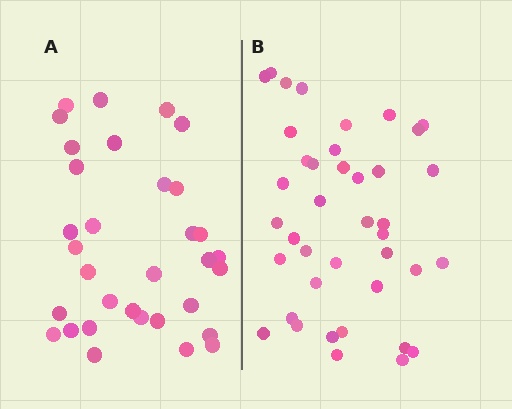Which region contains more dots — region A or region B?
Region B (the right region) has more dots.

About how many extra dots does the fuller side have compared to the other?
Region B has roughly 8 or so more dots than region A.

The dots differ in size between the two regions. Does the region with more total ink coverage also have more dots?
No. Region A has more total ink coverage because its dots are larger, but region B actually contains more individual dots. Total area can be misleading — the number of items is what matters here.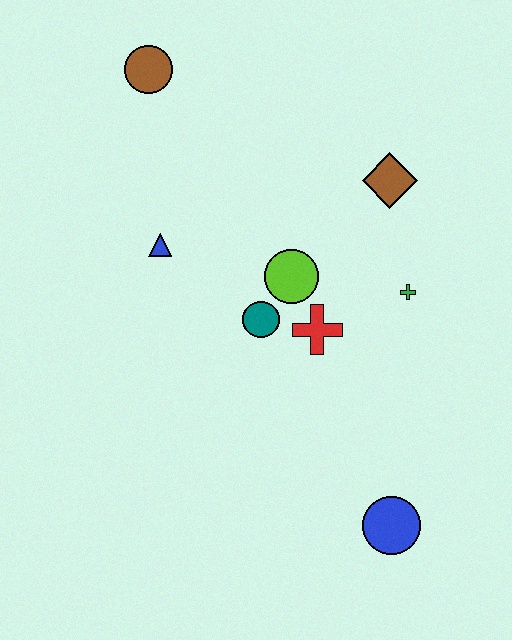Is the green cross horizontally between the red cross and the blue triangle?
No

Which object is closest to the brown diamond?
The green cross is closest to the brown diamond.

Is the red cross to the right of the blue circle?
No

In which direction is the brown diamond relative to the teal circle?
The brown diamond is above the teal circle.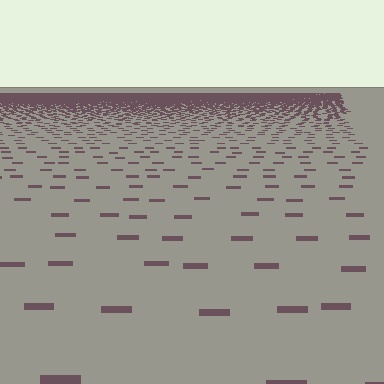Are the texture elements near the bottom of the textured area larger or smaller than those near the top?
Larger. Near the bottom, elements are closer to the viewer and appear at a bigger on-screen size.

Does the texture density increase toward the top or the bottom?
Density increases toward the top.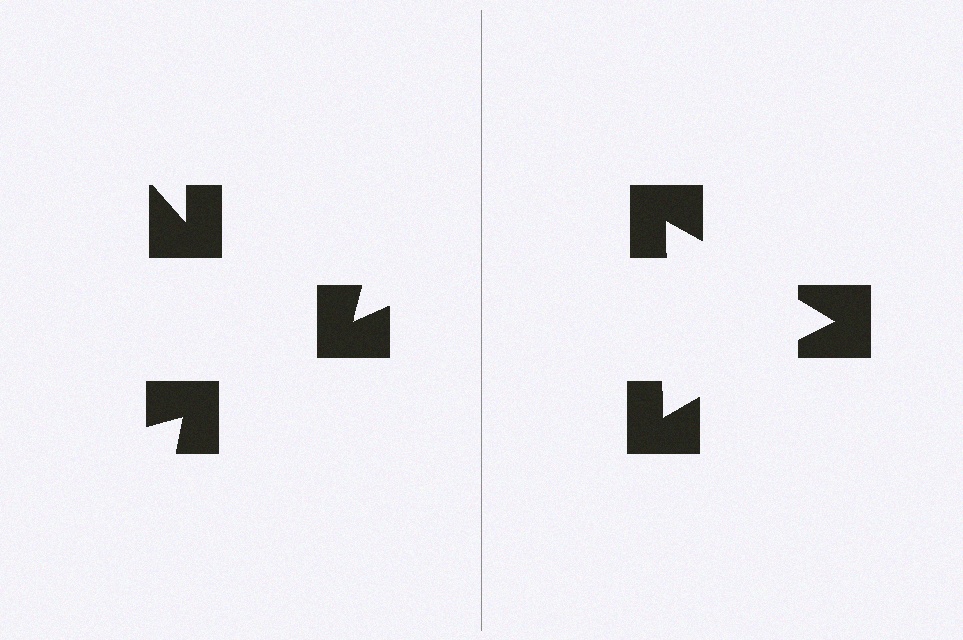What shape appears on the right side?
An illusory triangle.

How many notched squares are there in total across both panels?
6 — 3 on each side.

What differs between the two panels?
The notched squares are positioned identically on both sides; only the wedge orientations differ. On the right they align to a triangle; on the left they are misaligned.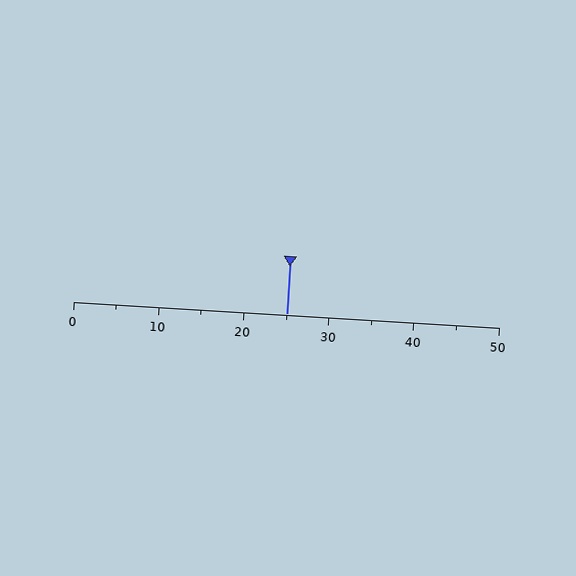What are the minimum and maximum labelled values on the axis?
The axis runs from 0 to 50.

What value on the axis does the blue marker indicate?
The marker indicates approximately 25.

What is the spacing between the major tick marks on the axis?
The major ticks are spaced 10 apart.